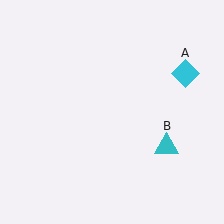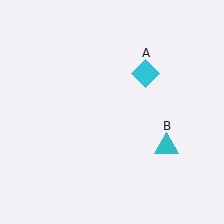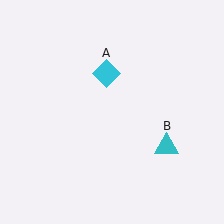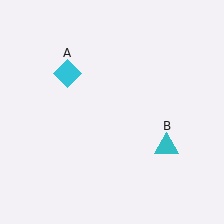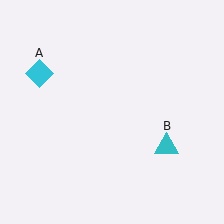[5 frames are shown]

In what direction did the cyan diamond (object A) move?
The cyan diamond (object A) moved left.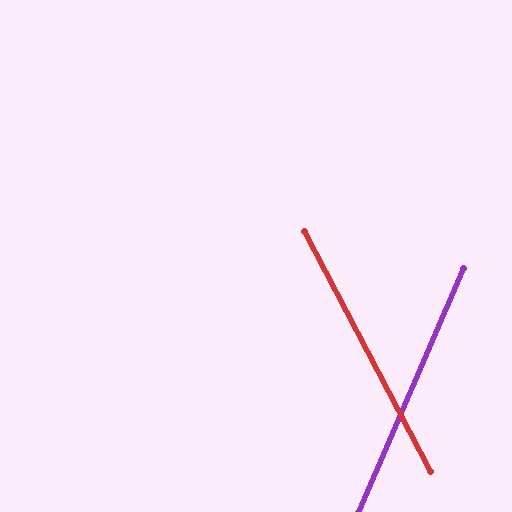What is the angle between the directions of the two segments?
Approximately 51 degrees.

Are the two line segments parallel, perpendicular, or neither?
Neither parallel nor perpendicular — they differ by about 51°.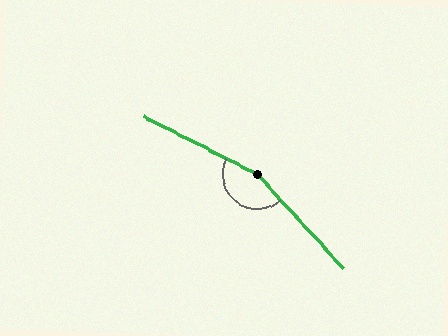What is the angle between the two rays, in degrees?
Approximately 160 degrees.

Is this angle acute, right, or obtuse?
It is obtuse.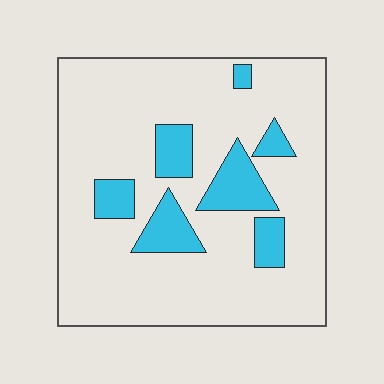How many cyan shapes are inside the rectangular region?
7.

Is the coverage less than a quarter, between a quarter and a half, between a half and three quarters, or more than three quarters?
Less than a quarter.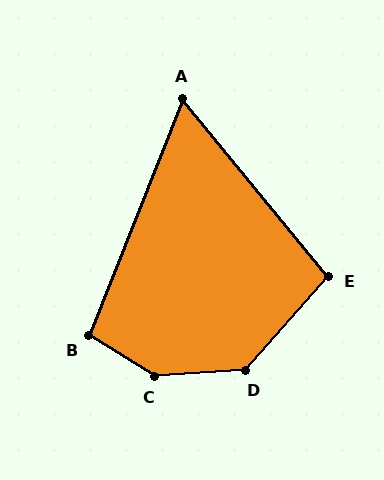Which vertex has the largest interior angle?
C, at approximately 145 degrees.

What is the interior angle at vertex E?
Approximately 99 degrees (obtuse).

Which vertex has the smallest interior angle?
A, at approximately 61 degrees.